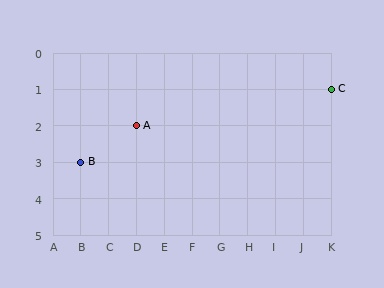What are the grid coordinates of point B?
Point B is at grid coordinates (B, 3).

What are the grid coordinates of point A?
Point A is at grid coordinates (D, 2).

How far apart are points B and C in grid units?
Points B and C are 9 columns and 2 rows apart (about 9.2 grid units diagonally).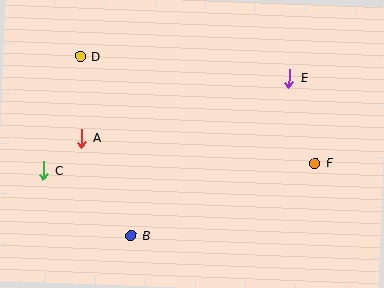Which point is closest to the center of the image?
Point B at (131, 235) is closest to the center.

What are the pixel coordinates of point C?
Point C is at (44, 171).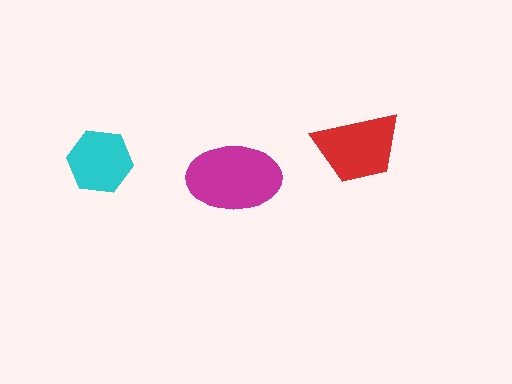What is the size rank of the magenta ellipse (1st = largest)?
1st.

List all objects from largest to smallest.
The magenta ellipse, the red trapezoid, the cyan hexagon.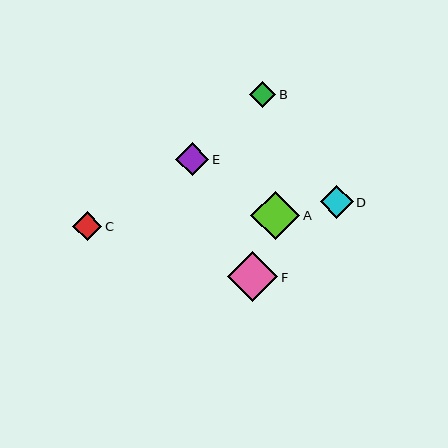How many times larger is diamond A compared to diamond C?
Diamond A is approximately 1.7 times the size of diamond C.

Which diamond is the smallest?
Diamond B is the smallest with a size of approximately 26 pixels.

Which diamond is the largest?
Diamond F is the largest with a size of approximately 50 pixels.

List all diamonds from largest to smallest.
From largest to smallest: F, A, E, D, C, B.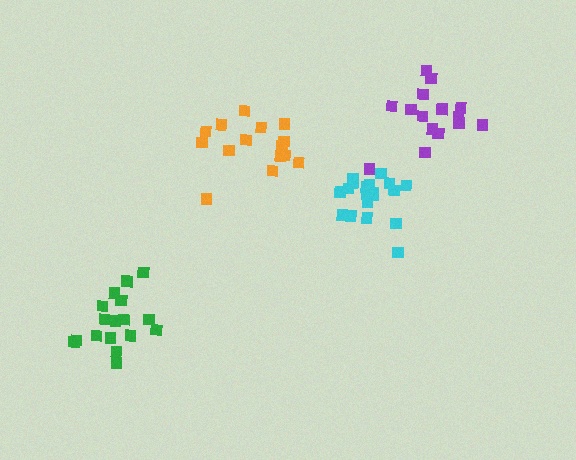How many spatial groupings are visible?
There are 4 spatial groupings.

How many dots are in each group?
Group 1: 15 dots, Group 2: 17 dots, Group 3: 20 dots, Group 4: 15 dots (67 total).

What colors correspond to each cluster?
The clusters are colored: purple, green, cyan, orange.